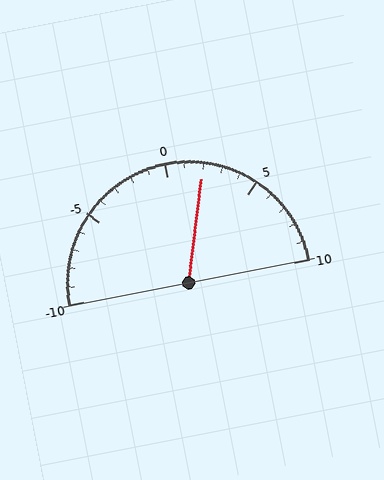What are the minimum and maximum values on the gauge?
The gauge ranges from -10 to 10.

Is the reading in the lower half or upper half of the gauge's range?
The reading is in the upper half of the range (-10 to 10).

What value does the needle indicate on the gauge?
The needle indicates approximately 2.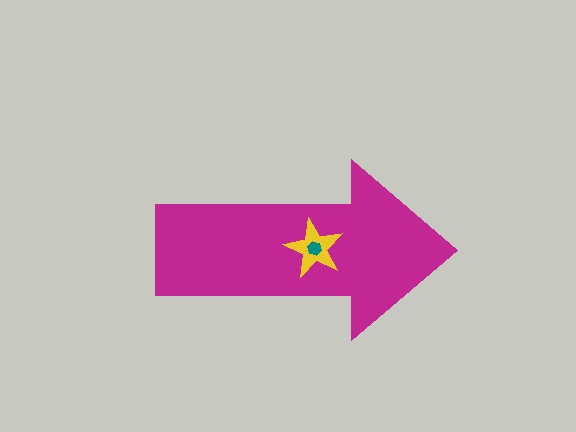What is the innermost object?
The teal hexagon.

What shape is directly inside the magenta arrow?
The yellow star.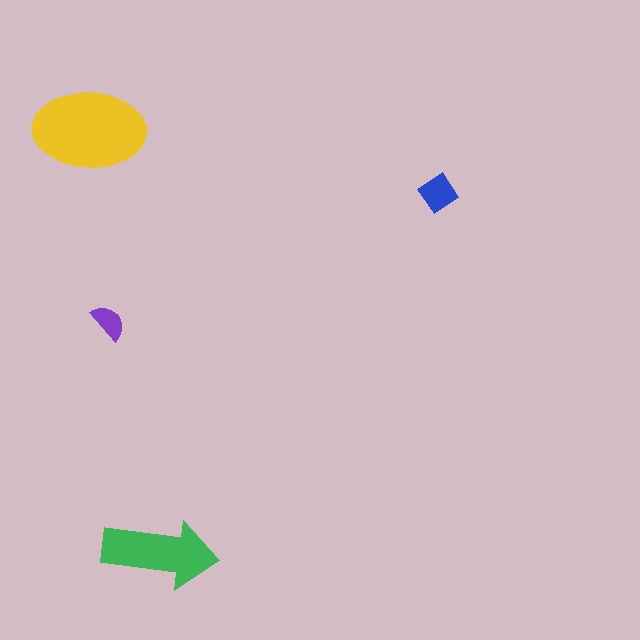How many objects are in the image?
There are 4 objects in the image.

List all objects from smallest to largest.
The purple semicircle, the blue diamond, the green arrow, the yellow ellipse.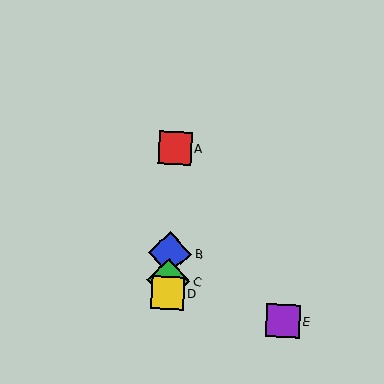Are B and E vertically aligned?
No, B is at x≈170 and E is at x≈283.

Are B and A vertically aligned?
Yes, both are at x≈170.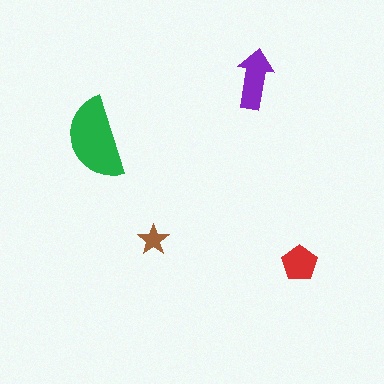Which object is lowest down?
The red pentagon is bottommost.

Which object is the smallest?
The brown star.